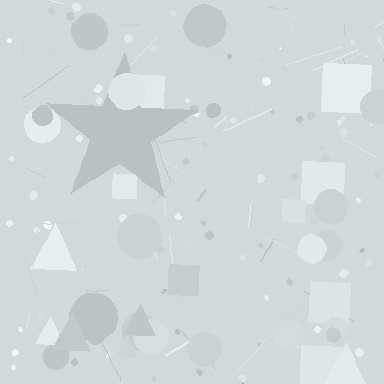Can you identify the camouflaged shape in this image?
The camouflaged shape is a star.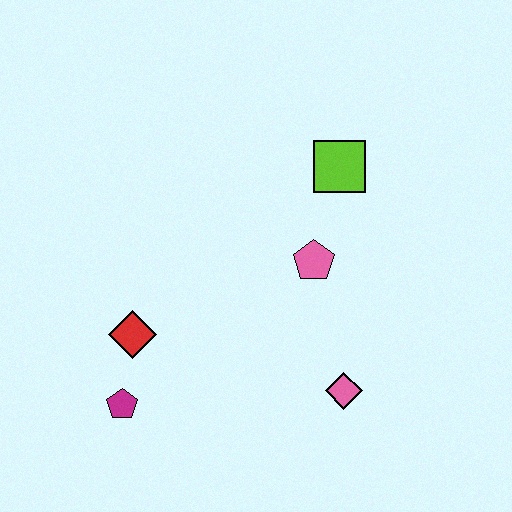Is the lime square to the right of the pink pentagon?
Yes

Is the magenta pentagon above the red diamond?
No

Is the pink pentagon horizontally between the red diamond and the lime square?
Yes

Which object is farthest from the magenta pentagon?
The lime square is farthest from the magenta pentagon.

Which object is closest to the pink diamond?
The pink pentagon is closest to the pink diamond.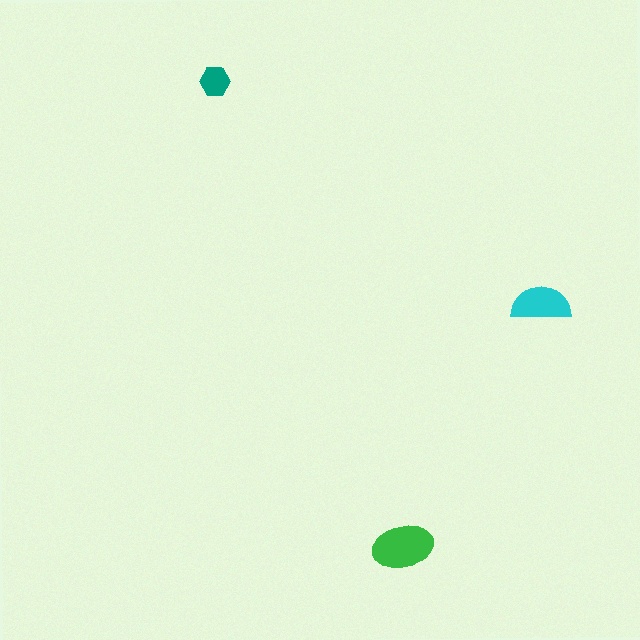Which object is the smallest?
The teal hexagon.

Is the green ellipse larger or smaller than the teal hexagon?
Larger.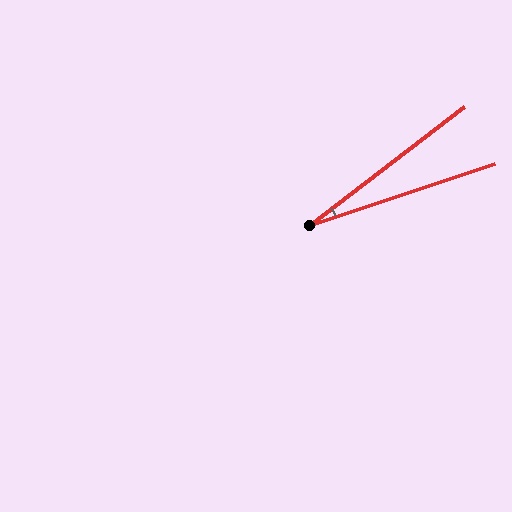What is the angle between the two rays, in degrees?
Approximately 19 degrees.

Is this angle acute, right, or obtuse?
It is acute.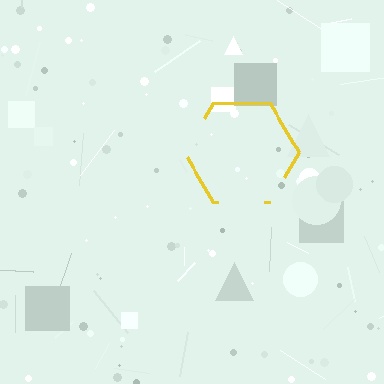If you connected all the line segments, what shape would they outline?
They would outline a hexagon.